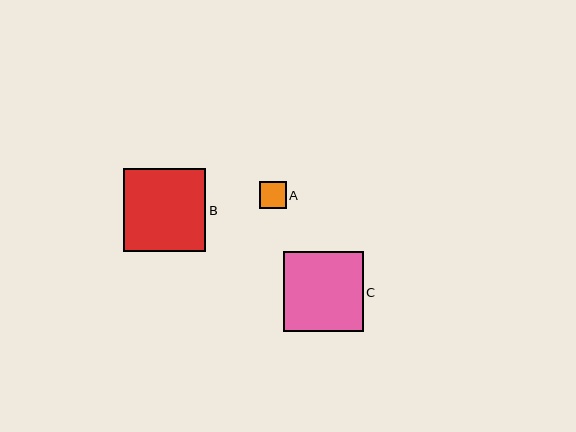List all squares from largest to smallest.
From largest to smallest: B, C, A.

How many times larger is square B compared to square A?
Square B is approximately 3.1 times the size of square A.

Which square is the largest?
Square B is the largest with a size of approximately 82 pixels.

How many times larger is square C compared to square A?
Square C is approximately 3.0 times the size of square A.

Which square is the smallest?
Square A is the smallest with a size of approximately 27 pixels.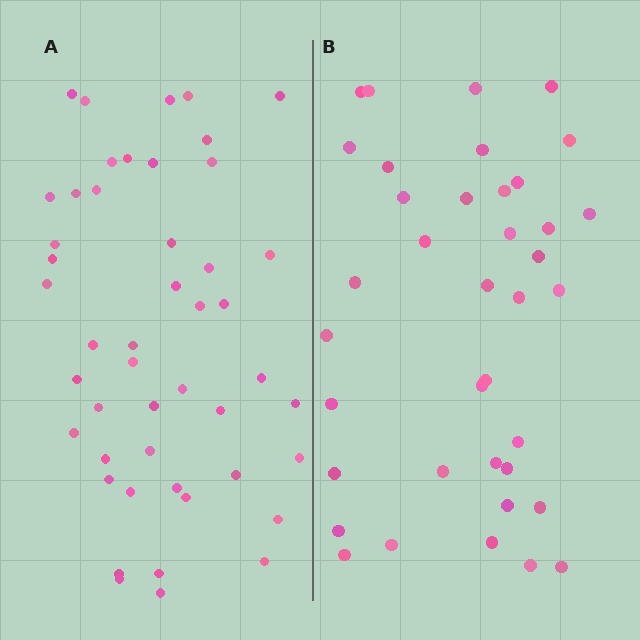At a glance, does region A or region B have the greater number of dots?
Region A (the left region) has more dots.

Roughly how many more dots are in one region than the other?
Region A has roughly 8 or so more dots than region B.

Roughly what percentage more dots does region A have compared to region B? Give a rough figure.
About 25% more.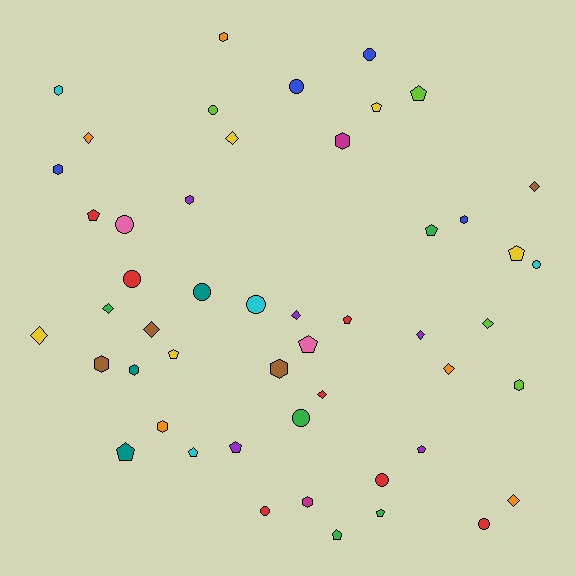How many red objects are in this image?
There are 7 red objects.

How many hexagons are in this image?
There are 12 hexagons.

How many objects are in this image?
There are 50 objects.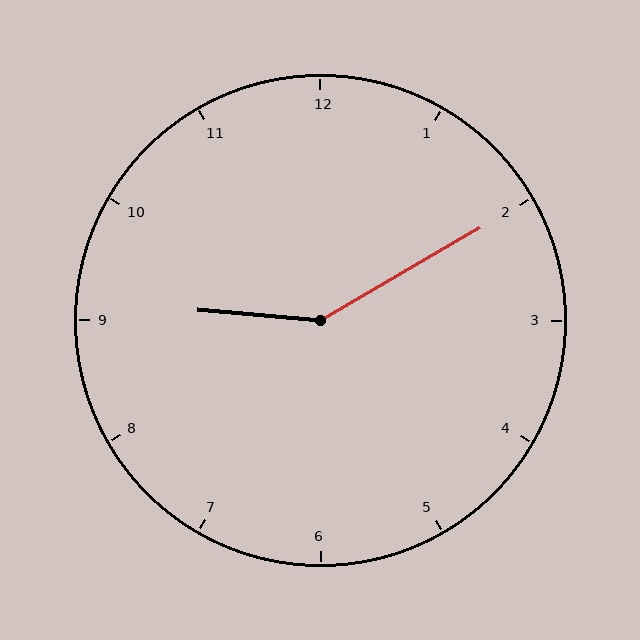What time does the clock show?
9:10.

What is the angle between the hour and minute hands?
Approximately 145 degrees.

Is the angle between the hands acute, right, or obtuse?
It is obtuse.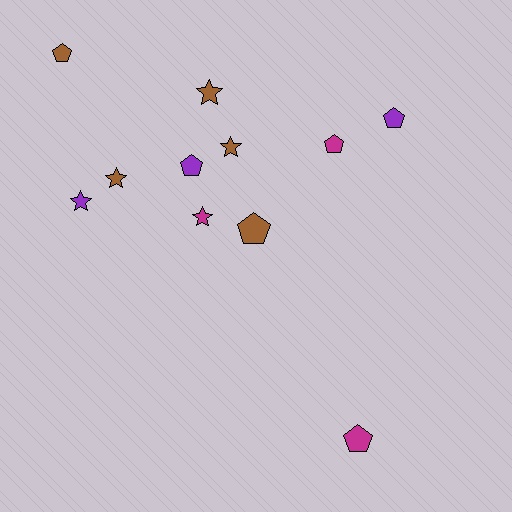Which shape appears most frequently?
Pentagon, with 6 objects.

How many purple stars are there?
There is 1 purple star.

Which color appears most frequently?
Brown, with 5 objects.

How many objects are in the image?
There are 11 objects.